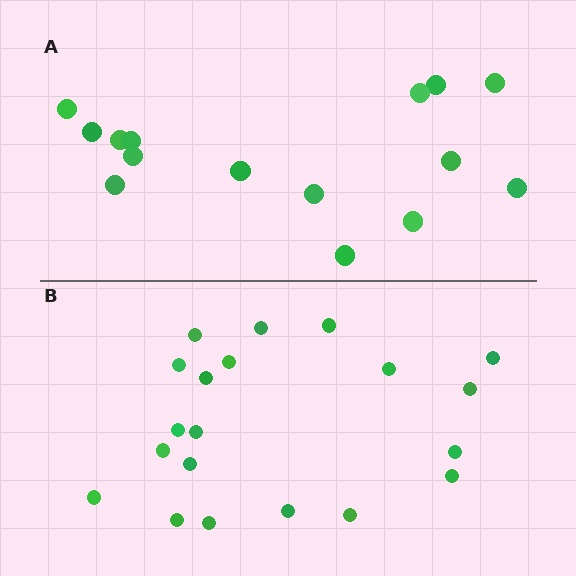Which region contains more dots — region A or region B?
Region B (the bottom region) has more dots.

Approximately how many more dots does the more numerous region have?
Region B has about 5 more dots than region A.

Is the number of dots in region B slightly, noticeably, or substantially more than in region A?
Region B has noticeably more, but not dramatically so. The ratio is roughly 1.3 to 1.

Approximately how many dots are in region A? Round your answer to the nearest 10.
About 20 dots. (The exact count is 15, which rounds to 20.)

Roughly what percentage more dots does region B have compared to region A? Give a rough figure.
About 35% more.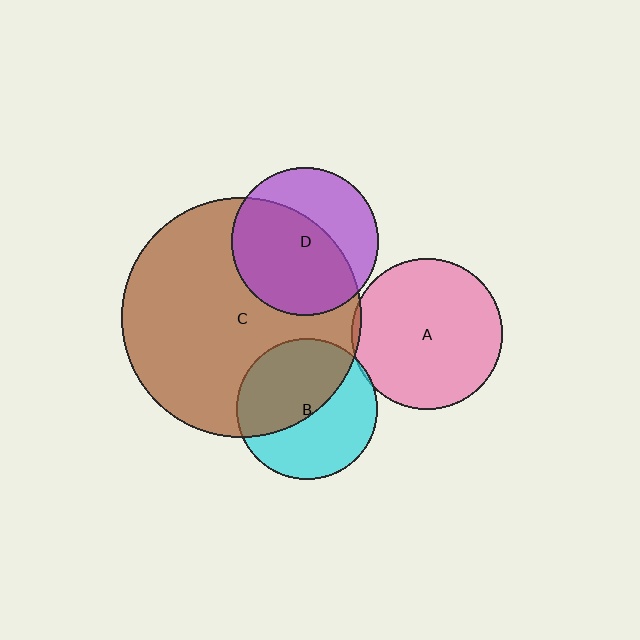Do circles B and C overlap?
Yes.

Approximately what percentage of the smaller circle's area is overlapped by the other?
Approximately 50%.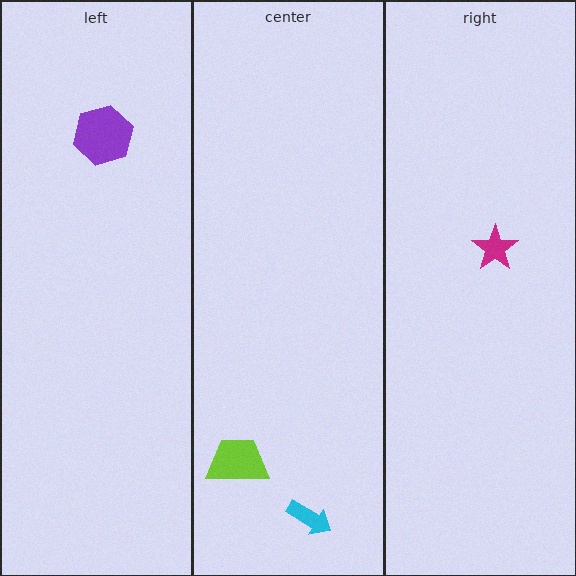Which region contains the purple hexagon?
The left region.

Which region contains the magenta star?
The right region.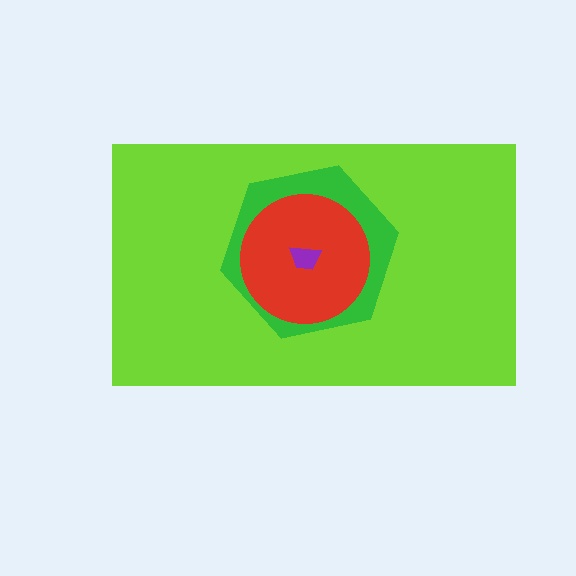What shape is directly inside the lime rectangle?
The green hexagon.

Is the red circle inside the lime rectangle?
Yes.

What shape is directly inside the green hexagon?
The red circle.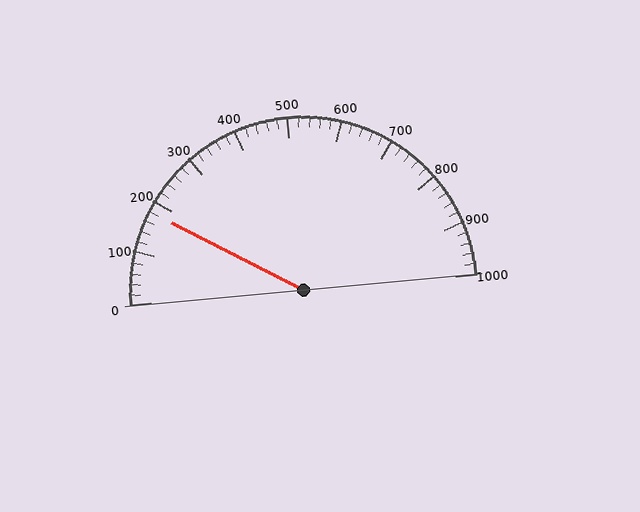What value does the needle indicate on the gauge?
The needle indicates approximately 180.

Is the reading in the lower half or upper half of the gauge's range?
The reading is in the lower half of the range (0 to 1000).